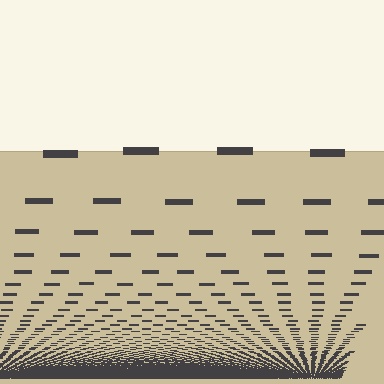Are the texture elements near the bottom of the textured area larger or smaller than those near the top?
Smaller. The gradient is inverted — elements near the bottom are smaller and denser.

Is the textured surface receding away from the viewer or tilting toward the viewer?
The surface appears to tilt toward the viewer. Texture elements get larger and sparser toward the top.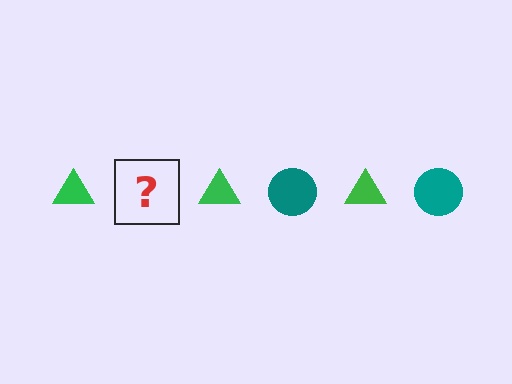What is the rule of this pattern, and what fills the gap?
The rule is that the pattern alternates between green triangle and teal circle. The gap should be filled with a teal circle.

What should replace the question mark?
The question mark should be replaced with a teal circle.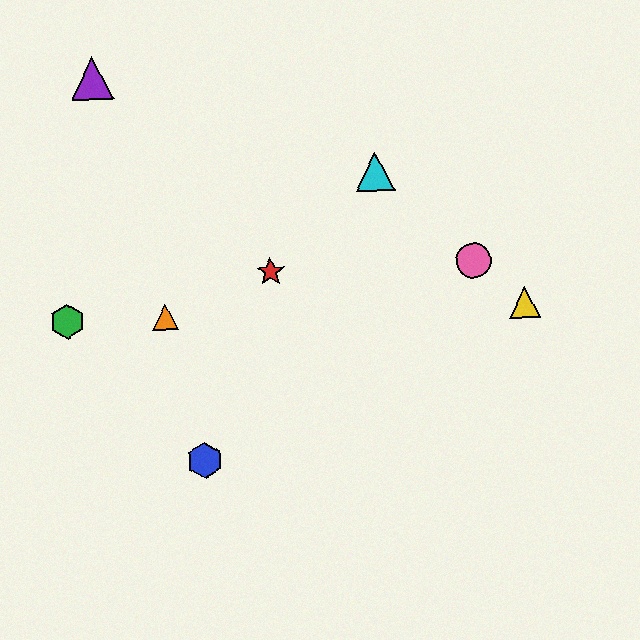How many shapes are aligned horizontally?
3 shapes (the green hexagon, the yellow triangle, the orange triangle) are aligned horizontally.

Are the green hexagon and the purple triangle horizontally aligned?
No, the green hexagon is at y≈321 and the purple triangle is at y≈78.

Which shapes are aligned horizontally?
The green hexagon, the yellow triangle, the orange triangle are aligned horizontally.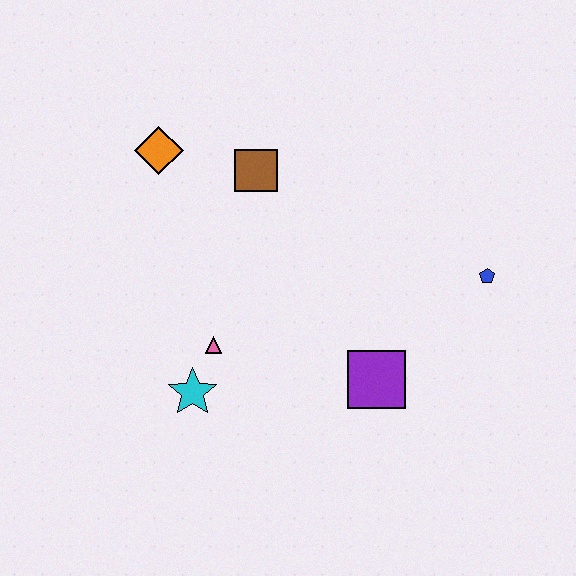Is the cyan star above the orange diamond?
No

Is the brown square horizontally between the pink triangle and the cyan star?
No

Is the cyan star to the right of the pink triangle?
No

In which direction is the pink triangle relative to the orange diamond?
The pink triangle is below the orange diamond.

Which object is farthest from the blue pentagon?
The orange diamond is farthest from the blue pentagon.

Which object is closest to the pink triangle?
The cyan star is closest to the pink triangle.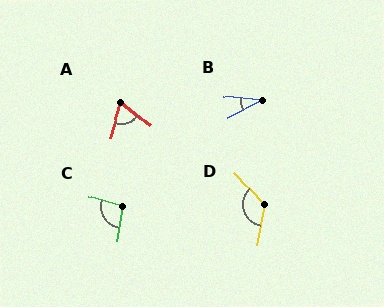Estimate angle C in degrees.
Approximately 97 degrees.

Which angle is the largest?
D, at approximately 127 degrees.